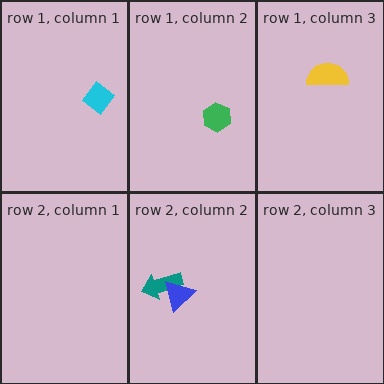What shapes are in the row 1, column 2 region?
The green hexagon.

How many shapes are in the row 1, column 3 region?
1.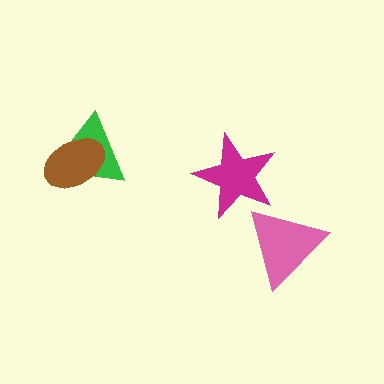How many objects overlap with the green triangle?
1 object overlaps with the green triangle.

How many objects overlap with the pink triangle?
0 objects overlap with the pink triangle.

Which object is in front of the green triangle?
The brown ellipse is in front of the green triangle.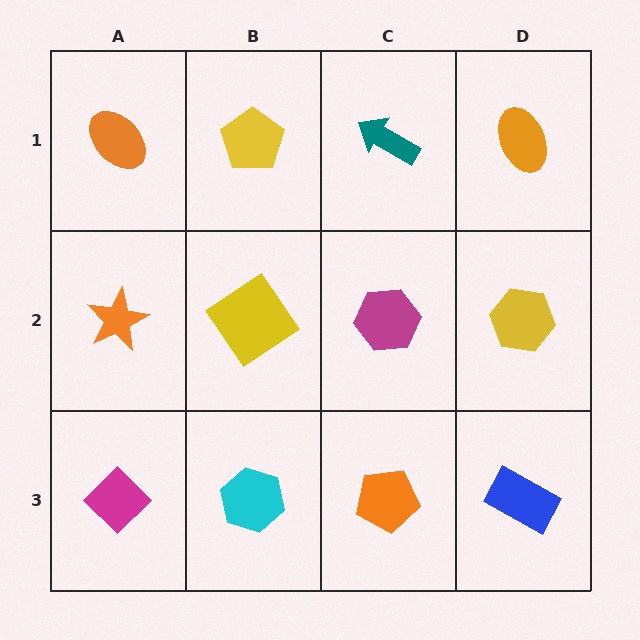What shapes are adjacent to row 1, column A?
An orange star (row 2, column A), a yellow pentagon (row 1, column B).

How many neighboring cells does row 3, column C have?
3.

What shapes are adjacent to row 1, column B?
A yellow diamond (row 2, column B), an orange ellipse (row 1, column A), a teal arrow (row 1, column C).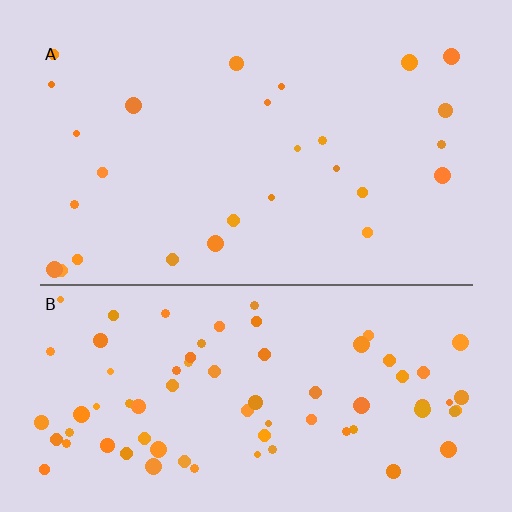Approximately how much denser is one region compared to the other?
Approximately 2.9× — region B over region A.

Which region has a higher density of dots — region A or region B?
B (the bottom).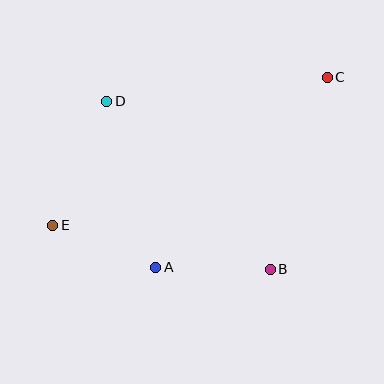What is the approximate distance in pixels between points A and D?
The distance between A and D is approximately 173 pixels.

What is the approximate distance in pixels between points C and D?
The distance between C and D is approximately 222 pixels.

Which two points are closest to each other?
Points A and E are closest to each other.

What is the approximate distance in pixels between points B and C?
The distance between B and C is approximately 200 pixels.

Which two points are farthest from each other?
Points C and E are farthest from each other.